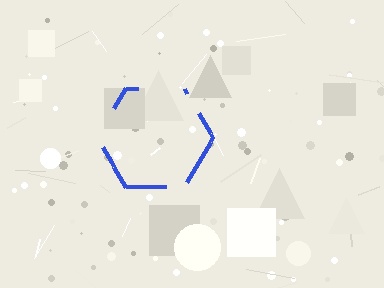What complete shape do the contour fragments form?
The contour fragments form a hexagon.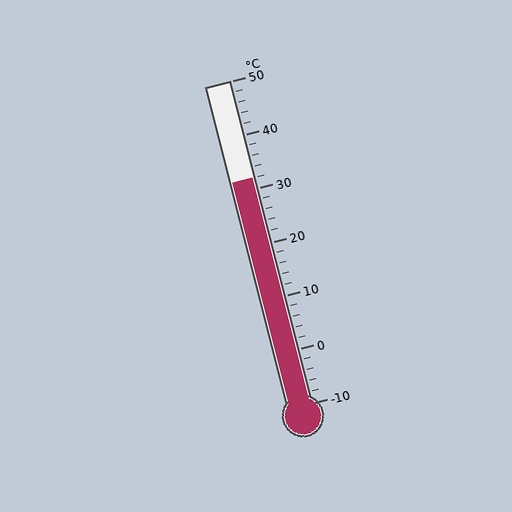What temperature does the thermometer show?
The thermometer shows approximately 32°C.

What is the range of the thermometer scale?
The thermometer scale ranges from -10°C to 50°C.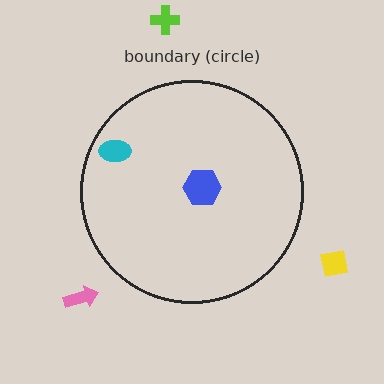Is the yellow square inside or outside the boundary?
Outside.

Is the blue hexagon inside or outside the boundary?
Inside.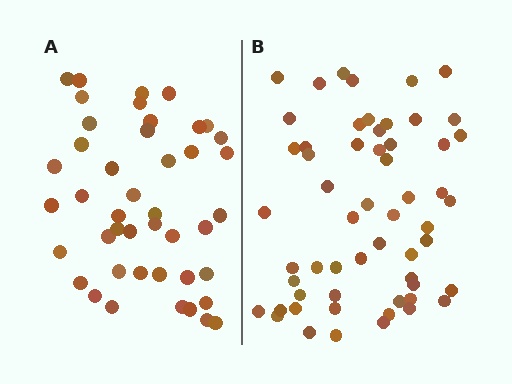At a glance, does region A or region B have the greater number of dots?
Region B (the right region) has more dots.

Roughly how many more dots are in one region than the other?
Region B has approximately 15 more dots than region A.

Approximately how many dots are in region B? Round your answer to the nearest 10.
About 60 dots. (The exact count is 57, which rounds to 60.)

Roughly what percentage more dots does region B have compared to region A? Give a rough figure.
About 30% more.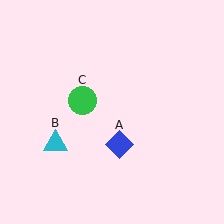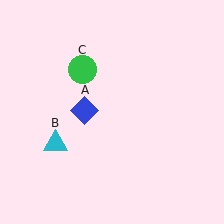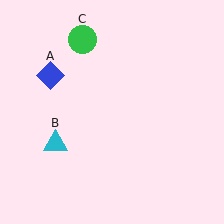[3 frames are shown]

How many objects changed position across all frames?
2 objects changed position: blue diamond (object A), green circle (object C).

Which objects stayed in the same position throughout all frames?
Cyan triangle (object B) remained stationary.